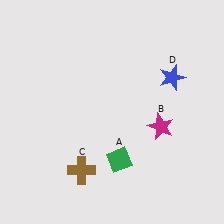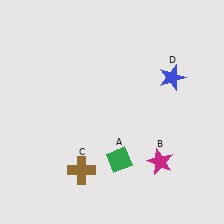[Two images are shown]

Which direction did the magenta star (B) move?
The magenta star (B) moved down.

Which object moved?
The magenta star (B) moved down.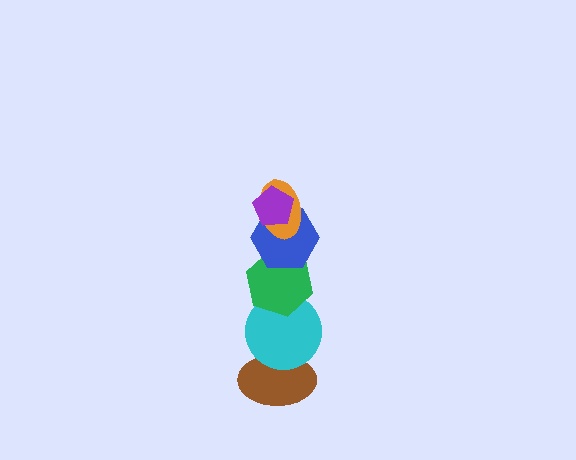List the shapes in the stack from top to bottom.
From top to bottom: the purple pentagon, the orange ellipse, the blue hexagon, the green hexagon, the cyan circle, the brown ellipse.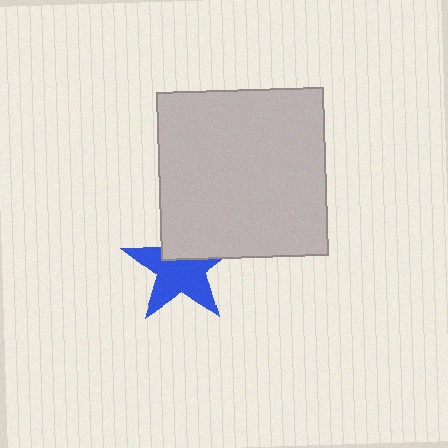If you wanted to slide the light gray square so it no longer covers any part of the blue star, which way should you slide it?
Slide it up — that is the most direct way to separate the two shapes.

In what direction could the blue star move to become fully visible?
The blue star could move down. That would shift it out from behind the light gray square entirely.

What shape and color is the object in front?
The object in front is a light gray square.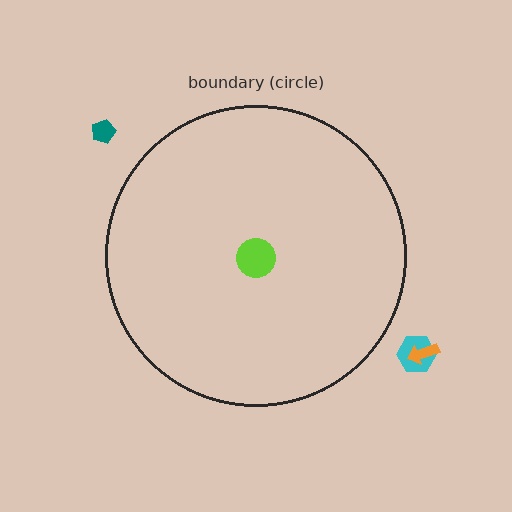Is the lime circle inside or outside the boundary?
Inside.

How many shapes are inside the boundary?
1 inside, 3 outside.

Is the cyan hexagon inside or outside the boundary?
Outside.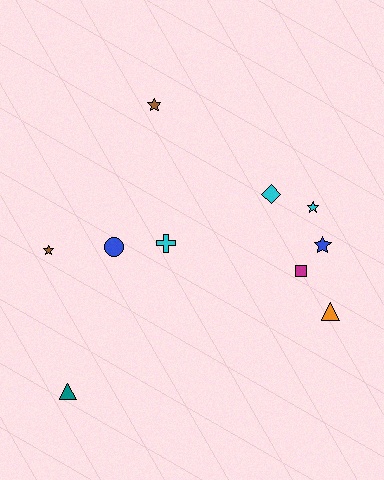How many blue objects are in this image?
There are 2 blue objects.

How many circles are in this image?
There is 1 circle.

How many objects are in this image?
There are 10 objects.